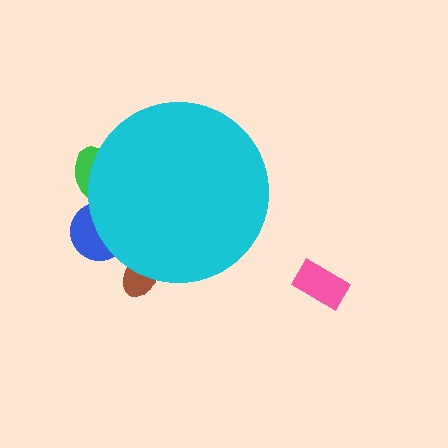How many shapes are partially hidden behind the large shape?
3 shapes are partially hidden.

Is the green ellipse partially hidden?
Yes, the green ellipse is partially hidden behind the cyan circle.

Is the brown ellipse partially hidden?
Yes, the brown ellipse is partially hidden behind the cyan circle.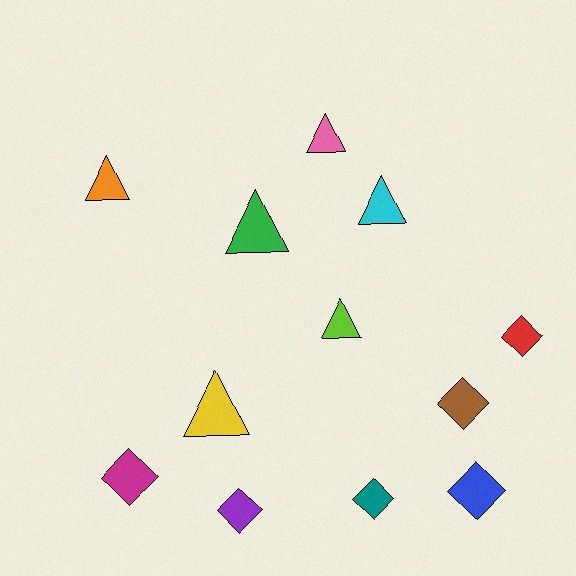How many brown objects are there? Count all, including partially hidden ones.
There is 1 brown object.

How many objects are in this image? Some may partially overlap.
There are 12 objects.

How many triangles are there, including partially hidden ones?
There are 6 triangles.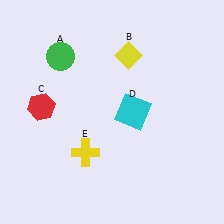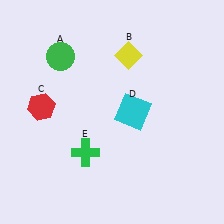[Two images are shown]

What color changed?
The cross (E) changed from yellow in Image 1 to green in Image 2.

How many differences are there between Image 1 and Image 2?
There is 1 difference between the two images.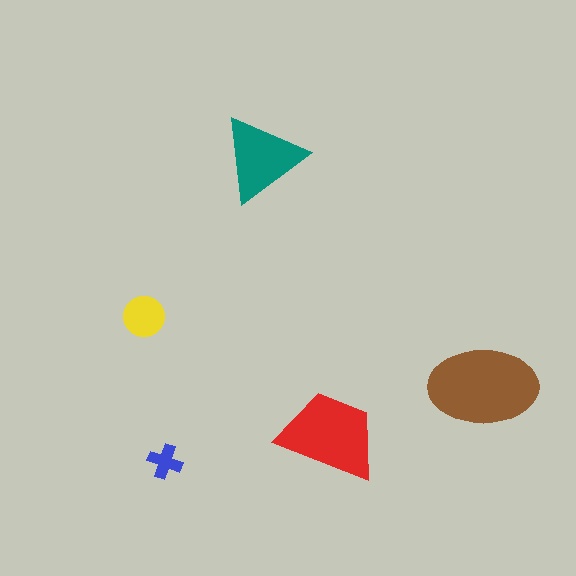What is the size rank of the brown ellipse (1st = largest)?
1st.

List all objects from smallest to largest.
The blue cross, the yellow circle, the teal triangle, the red trapezoid, the brown ellipse.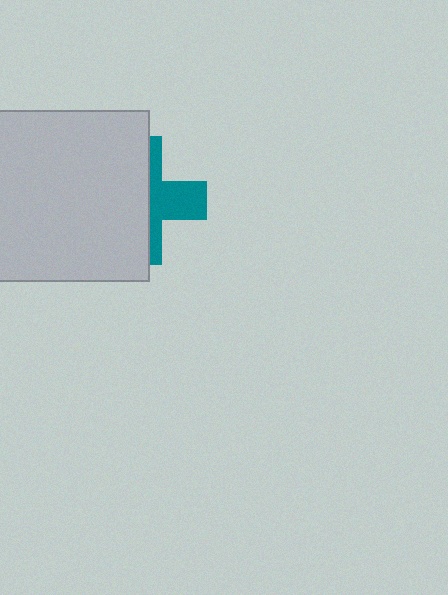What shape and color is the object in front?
The object in front is a light gray square.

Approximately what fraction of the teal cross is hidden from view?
Roughly 62% of the teal cross is hidden behind the light gray square.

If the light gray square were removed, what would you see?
You would see the complete teal cross.